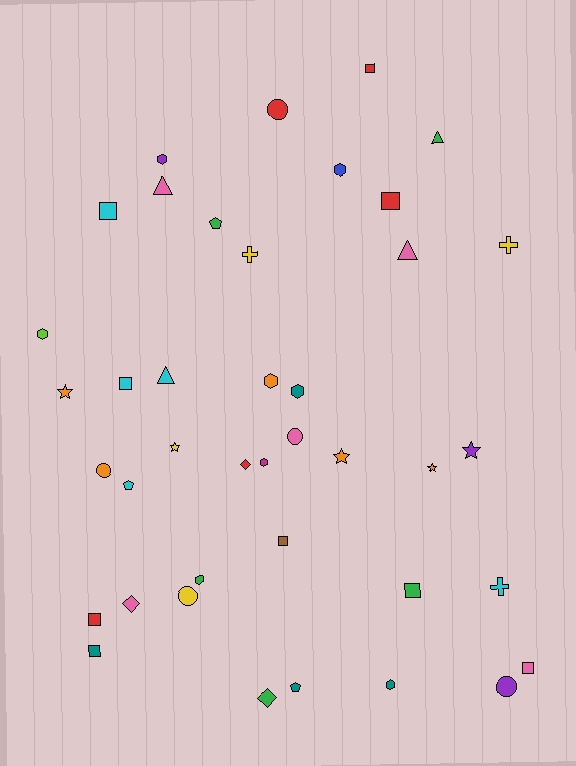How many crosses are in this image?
There are 3 crosses.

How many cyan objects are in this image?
There are 5 cyan objects.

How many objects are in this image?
There are 40 objects.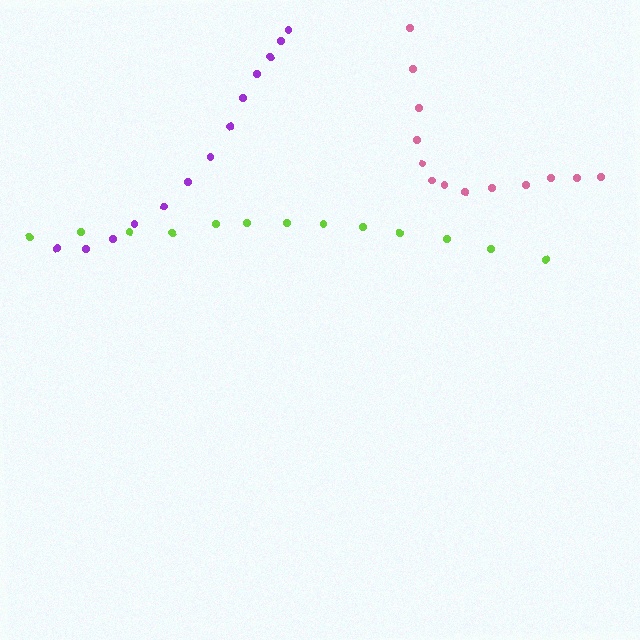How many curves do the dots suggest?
There are 3 distinct paths.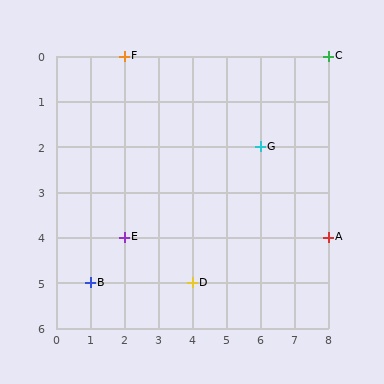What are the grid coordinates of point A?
Point A is at grid coordinates (8, 4).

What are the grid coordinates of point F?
Point F is at grid coordinates (2, 0).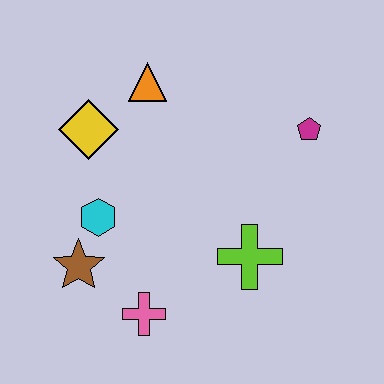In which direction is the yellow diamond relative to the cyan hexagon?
The yellow diamond is above the cyan hexagon.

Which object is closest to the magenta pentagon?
The lime cross is closest to the magenta pentagon.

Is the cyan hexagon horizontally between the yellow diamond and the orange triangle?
Yes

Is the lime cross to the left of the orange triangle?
No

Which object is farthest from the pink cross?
The magenta pentagon is farthest from the pink cross.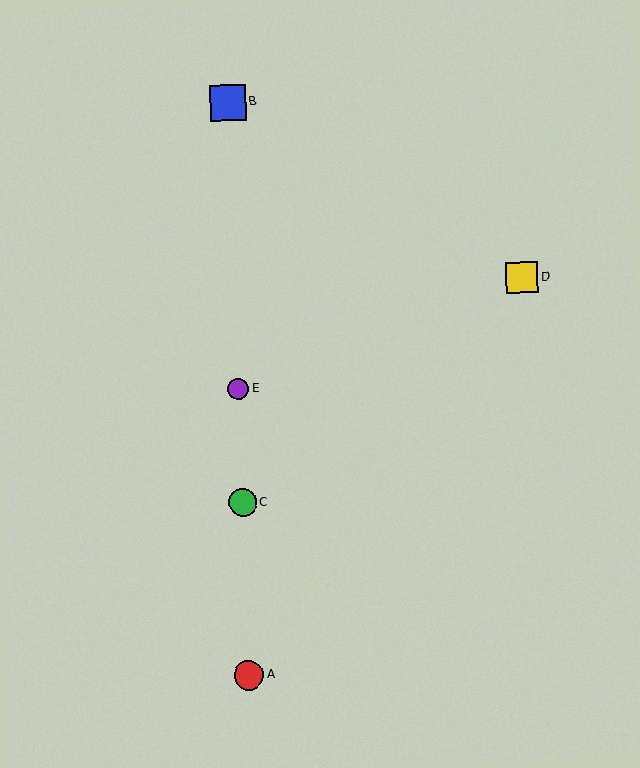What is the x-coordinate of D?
Object D is at x≈522.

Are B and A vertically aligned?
Yes, both are at x≈228.